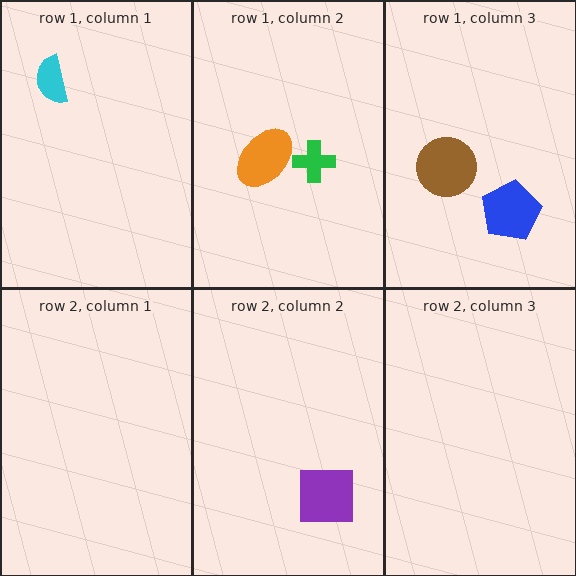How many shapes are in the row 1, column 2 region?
2.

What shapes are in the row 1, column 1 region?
The cyan semicircle.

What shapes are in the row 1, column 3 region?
The brown circle, the blue pentagon.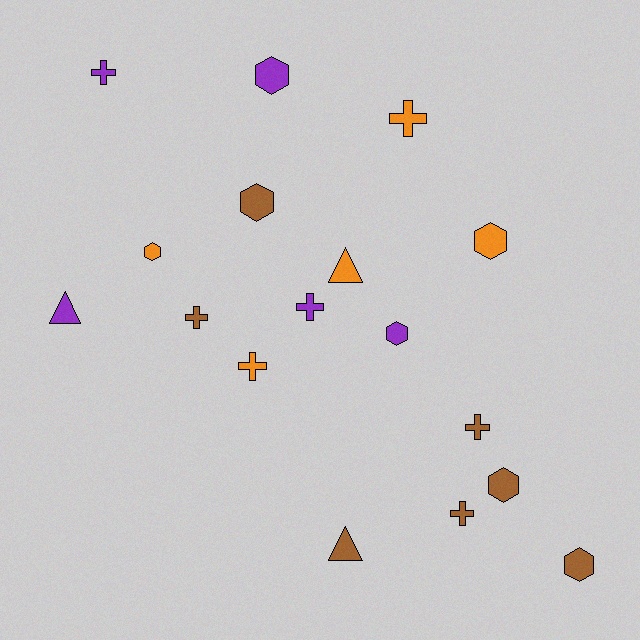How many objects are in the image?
There are 17 objects.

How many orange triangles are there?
There is 1 orange triangle.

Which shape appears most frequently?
Cross, with 7 objects.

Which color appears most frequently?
Brown, with 7 objects.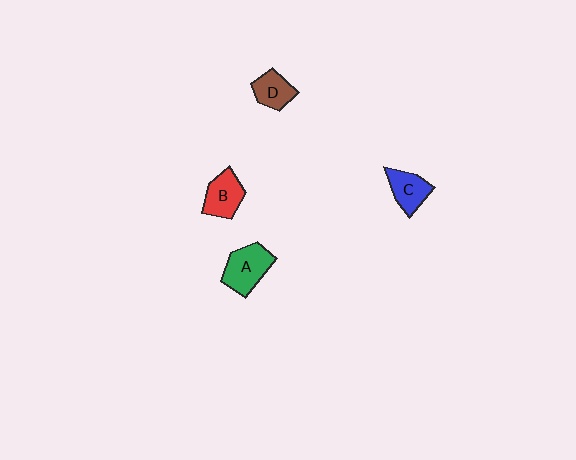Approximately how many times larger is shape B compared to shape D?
Approximately 1.2 times.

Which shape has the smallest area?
Shape D (brown).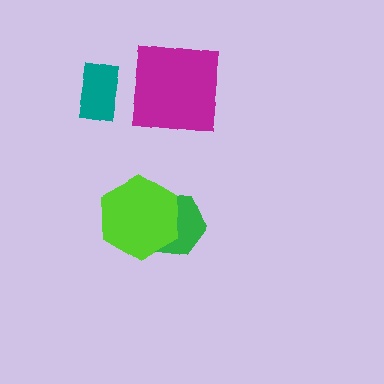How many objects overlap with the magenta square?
0 objects overlap with the magenta square.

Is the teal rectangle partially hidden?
No, no other shape covers it.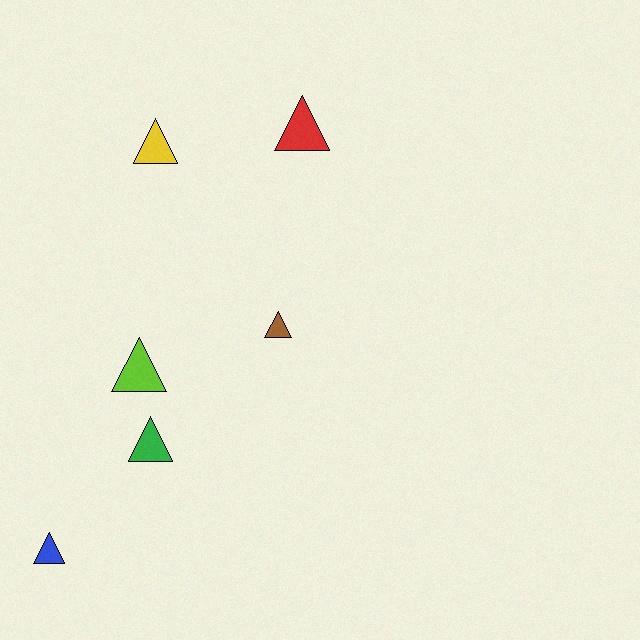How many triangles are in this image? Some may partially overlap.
There are 6 triangles.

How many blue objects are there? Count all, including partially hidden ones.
There is 1 blue object.